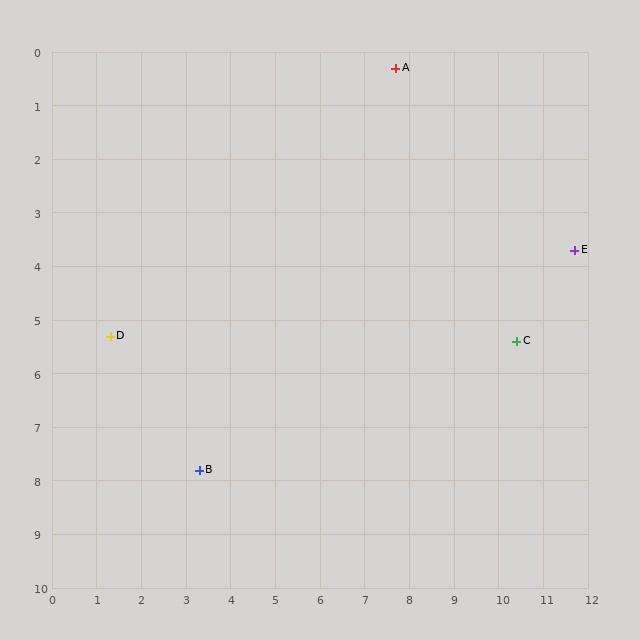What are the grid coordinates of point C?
Point C is at approximately (10.4, 5.4).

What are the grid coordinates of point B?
Point B is at approximately (3.3, 7.8).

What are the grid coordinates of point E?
Point E is at approximately (11.7, 3.7).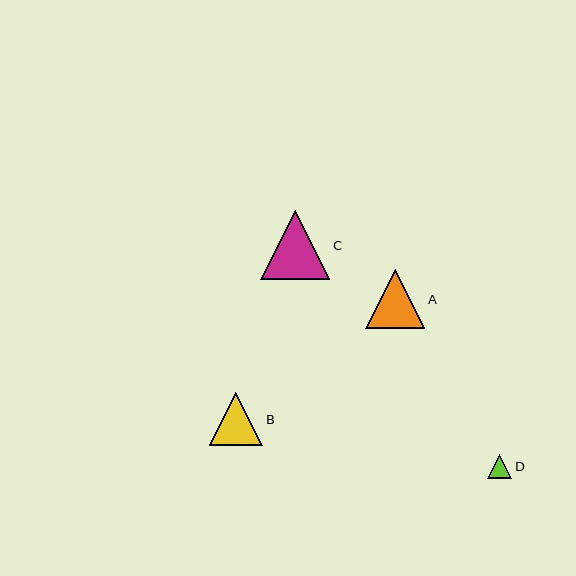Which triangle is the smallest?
Triangle D is the smallest with a size of approximately 24 pixels.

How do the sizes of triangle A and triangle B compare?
Triangle A and triangle B are approximately the same size.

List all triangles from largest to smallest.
From largest to smallest: C, A, B, D.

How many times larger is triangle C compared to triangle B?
Triangle C is approximately 1.3 times the size of triangle B.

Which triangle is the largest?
Triangle C is the largest with a size of approximately 69 pixels.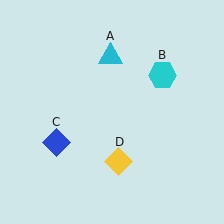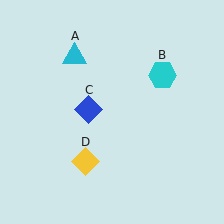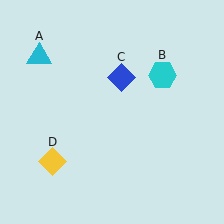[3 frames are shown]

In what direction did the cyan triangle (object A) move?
The cyan triangle (object A) moved left.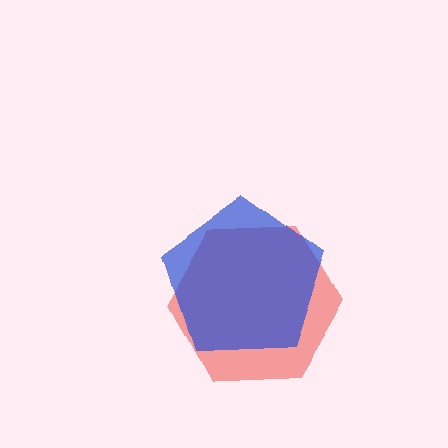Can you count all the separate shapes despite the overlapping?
Yes, there are 2 separate shapes.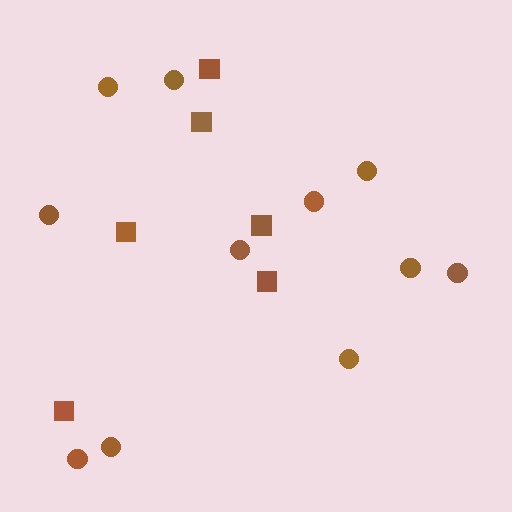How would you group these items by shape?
There are 2 groups: one group of circles (11) and one group of squares (6).